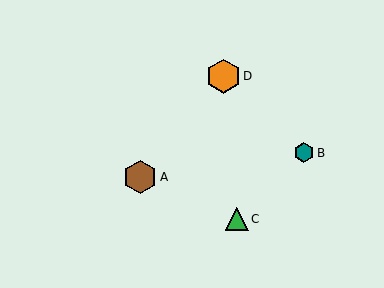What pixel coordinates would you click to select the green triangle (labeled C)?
Click at (237, 219) to select the green triangle C.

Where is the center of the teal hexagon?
The center of the teal hexagon is at (304, 153).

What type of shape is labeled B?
Shape B is a teal hexagon.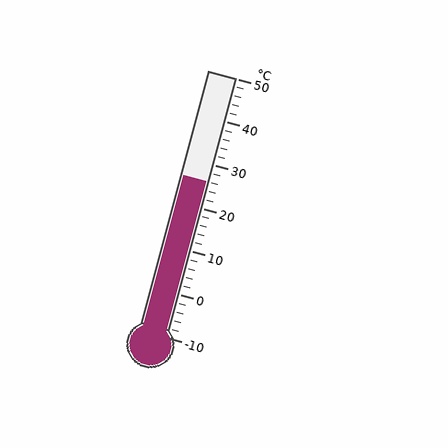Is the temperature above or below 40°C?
The temperature is below 40°C.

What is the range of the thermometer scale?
The thermometer scale ranges from -10°C to 50°C.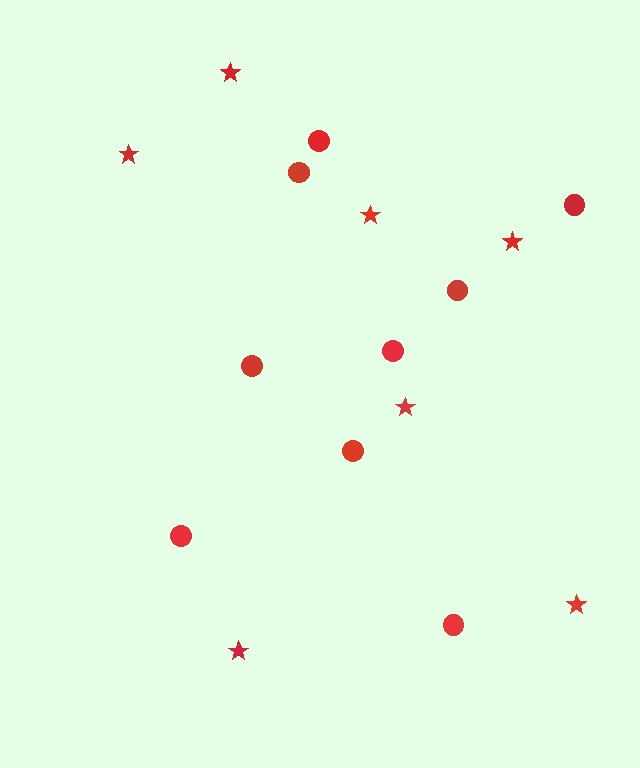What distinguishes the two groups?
There are 2 groups: one group of stars (7) and one group of circles (9).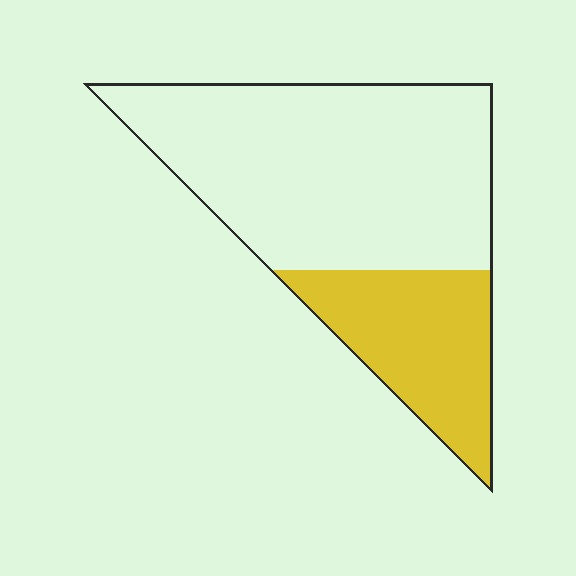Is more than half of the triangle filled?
No.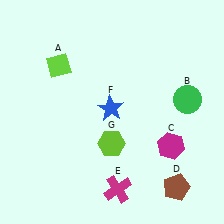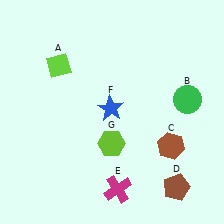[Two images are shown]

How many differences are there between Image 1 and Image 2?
There is 1 difference between the two images.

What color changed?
The hexagon (C) changed from magenta in Image 1 to brown in Image 2.